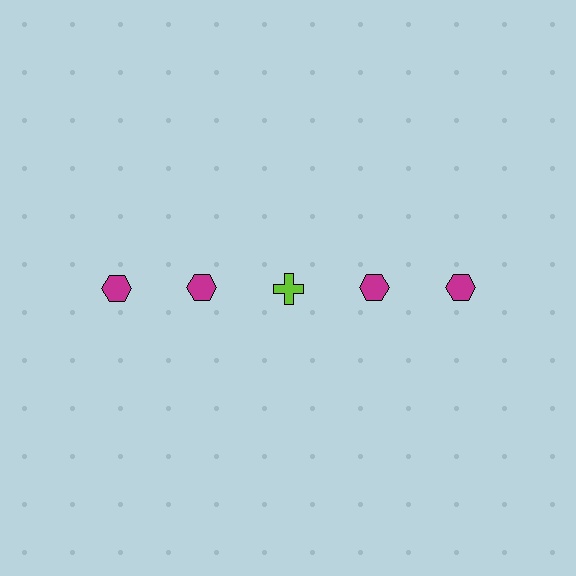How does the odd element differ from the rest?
It differs in both color (lime instead of magenta) and shape (cross instead of hexagon).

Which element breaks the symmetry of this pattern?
The lime cross in the top row, center column breaks the symmetry. All other shapes are magenta hexagons.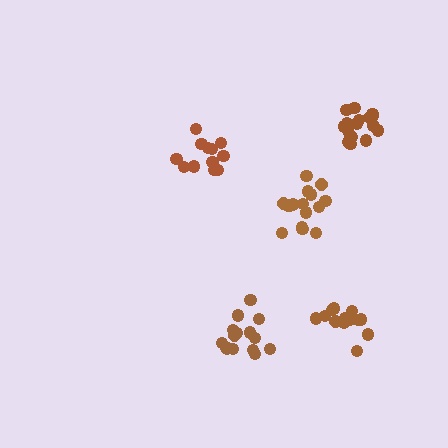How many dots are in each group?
Group 1: 17 dots, Group 2: 17 dots, Group 3: 12 dots, Group 4: 13 dots, Group 5: 16 dots (75 total).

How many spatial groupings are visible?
There are 5 spatial groupings.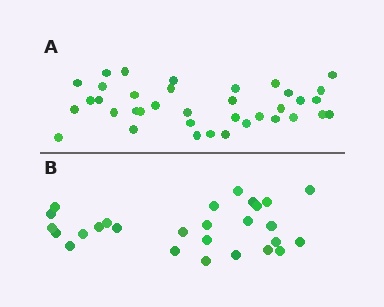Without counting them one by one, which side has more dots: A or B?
Region A (the top region) has more dots.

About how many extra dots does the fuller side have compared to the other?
Region A has roughly 10 or so more dots than region B.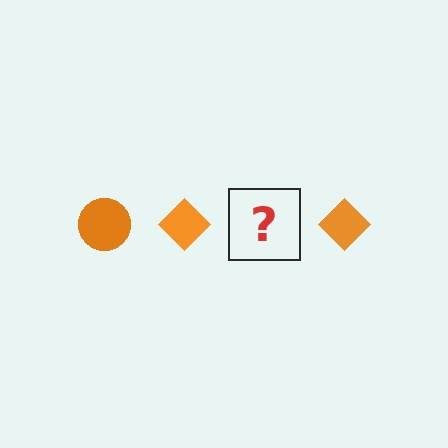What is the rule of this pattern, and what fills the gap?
The rule is that the pattern cycles through circle, diamond shapes in orange. The gap should be filled with an orange circle.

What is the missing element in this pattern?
The missing element is an orange circle.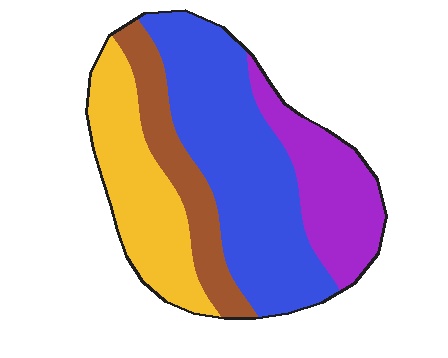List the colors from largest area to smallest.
From largest to smallest: blue, yellow, purple, brown.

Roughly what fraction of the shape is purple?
Purple takes up less than a quarter of the shape.